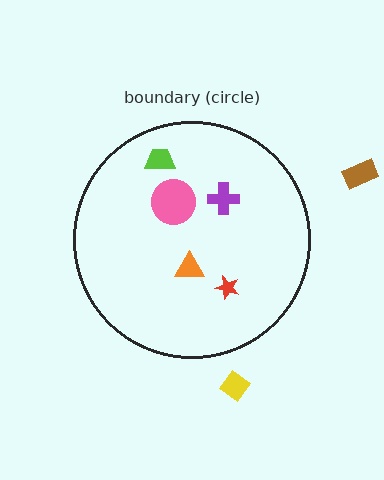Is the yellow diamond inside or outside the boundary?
Outside.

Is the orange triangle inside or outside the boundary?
Inside.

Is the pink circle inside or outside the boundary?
Inside.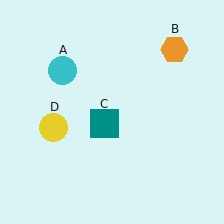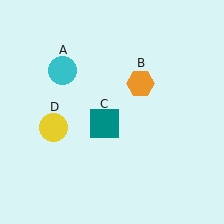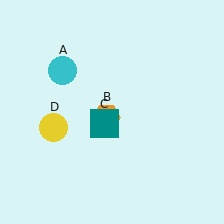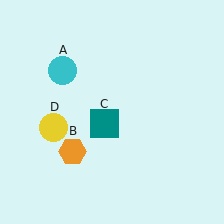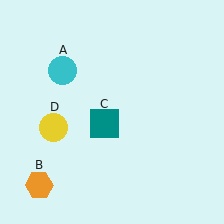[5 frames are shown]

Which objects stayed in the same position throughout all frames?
Cyan circle (object A) and teal square (object C) and yellow circle (object D) remained stationary.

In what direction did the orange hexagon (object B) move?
The orange hexagon (object B) moved down and to the left.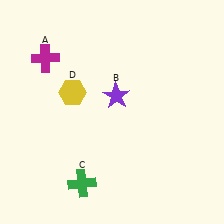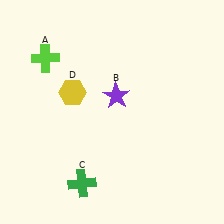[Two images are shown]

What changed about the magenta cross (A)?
In Image 1, A is magenta. In Image 2, it changed to lime.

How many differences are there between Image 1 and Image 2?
There is 1 difference between the two images.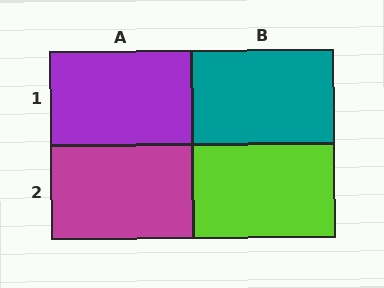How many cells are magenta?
1 cell is magenta.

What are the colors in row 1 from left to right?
Purple, teal.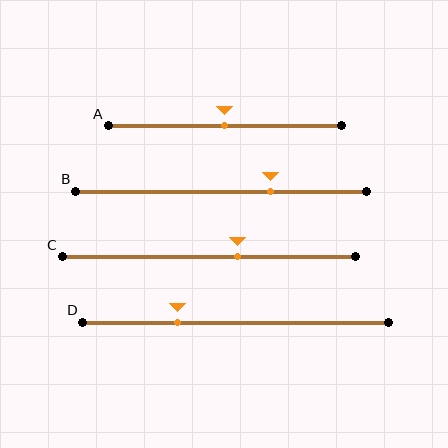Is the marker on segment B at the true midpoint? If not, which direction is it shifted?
No, the marker on segment B is shifted to the right by about 17% of the segment length.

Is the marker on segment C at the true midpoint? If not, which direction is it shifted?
No, the marker on segment C is shifted to the right by about 10% of the segment length.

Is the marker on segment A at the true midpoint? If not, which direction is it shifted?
Yes, the marker on segment A is at the true midpoint.